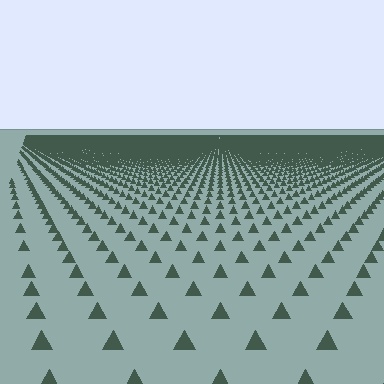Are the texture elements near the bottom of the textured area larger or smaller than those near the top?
Larger. Near the bottom, elements are closer to the viewer and appear at a bigger on-screen size.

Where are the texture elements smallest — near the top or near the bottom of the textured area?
Near the top.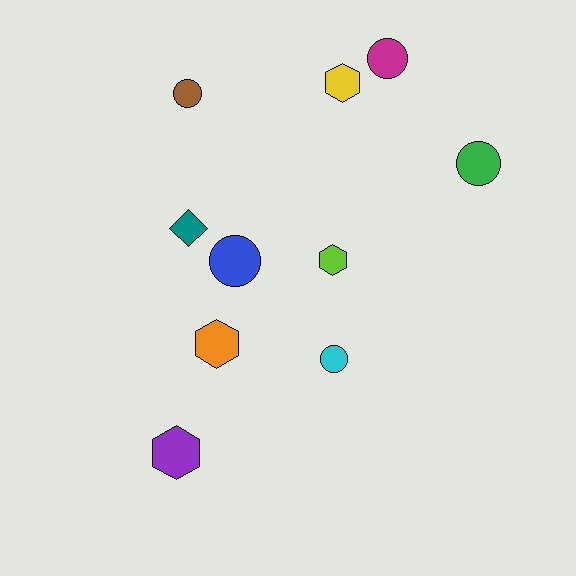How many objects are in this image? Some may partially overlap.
There are 10 objects.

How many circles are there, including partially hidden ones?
There are 5 circles.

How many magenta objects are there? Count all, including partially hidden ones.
There is 1 magenta object.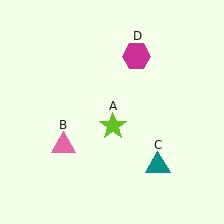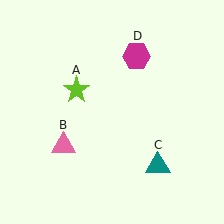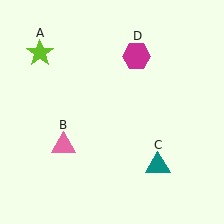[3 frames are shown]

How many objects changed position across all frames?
1 object changed position: lime star (object A).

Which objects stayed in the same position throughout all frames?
Pink triangle (object B) and teal triangle (object C) and magenta hexagon (object D) remained stationary.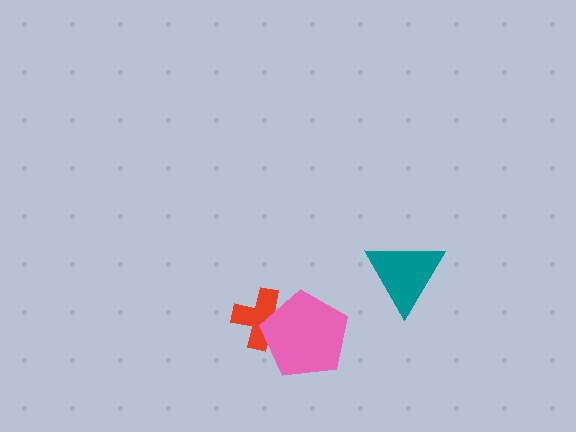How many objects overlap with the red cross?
1 object overlaps with the red cross.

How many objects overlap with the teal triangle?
0 objects overlap with the teal triangle.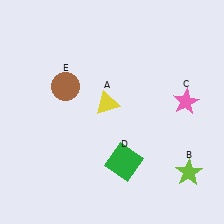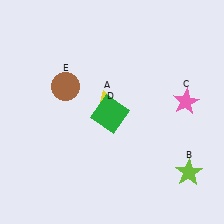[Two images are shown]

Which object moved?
The green square (D) moved up.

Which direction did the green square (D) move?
The green square (D) moved up.